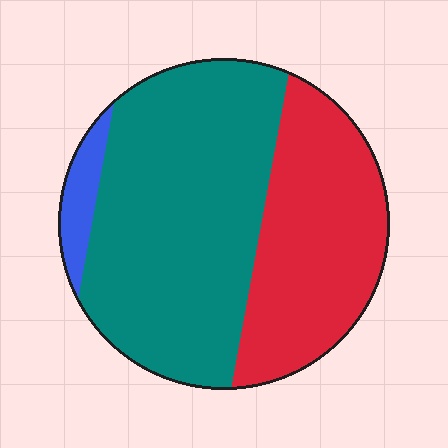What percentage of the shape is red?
Red covers about 35% of the shape.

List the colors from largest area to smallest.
From largest to smallest: teal, red, blue.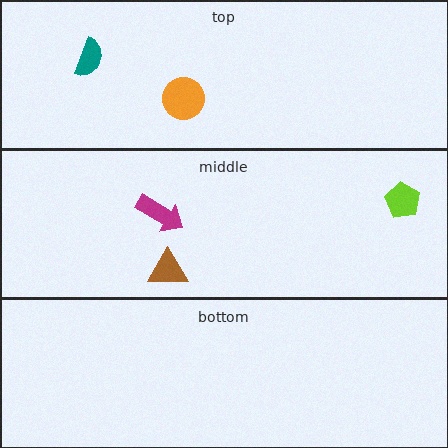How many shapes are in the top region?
2.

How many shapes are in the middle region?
3.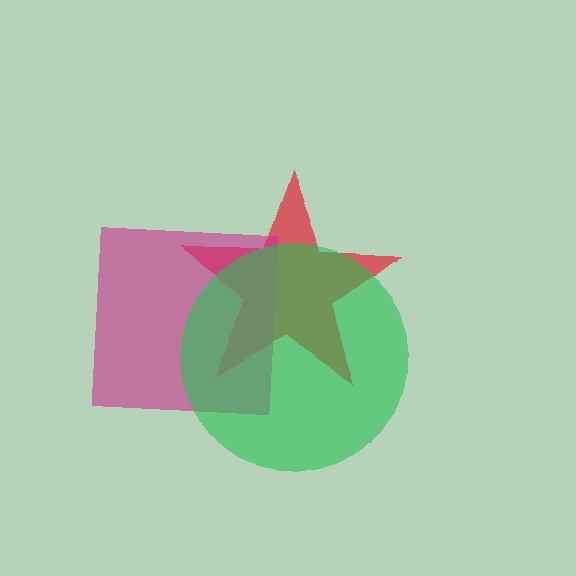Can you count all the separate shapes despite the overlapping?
Yes, there are 3 separate shapes.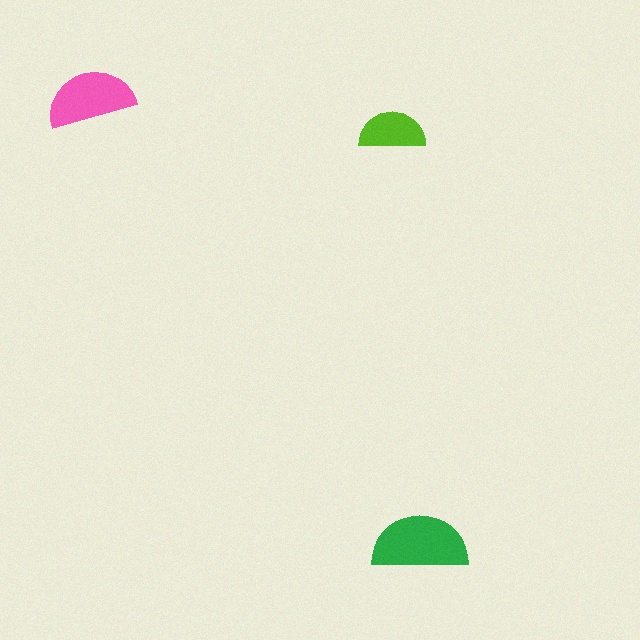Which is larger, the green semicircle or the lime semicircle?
The green one.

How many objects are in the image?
There are 3 objects in the image.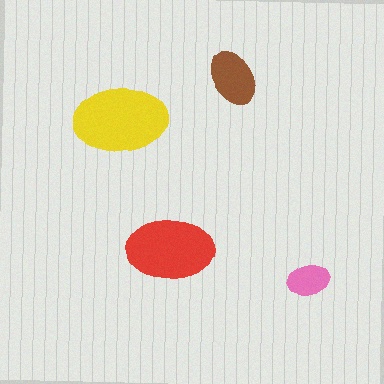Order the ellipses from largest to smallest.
the yellow one, the red one, the brown one, the pink one.